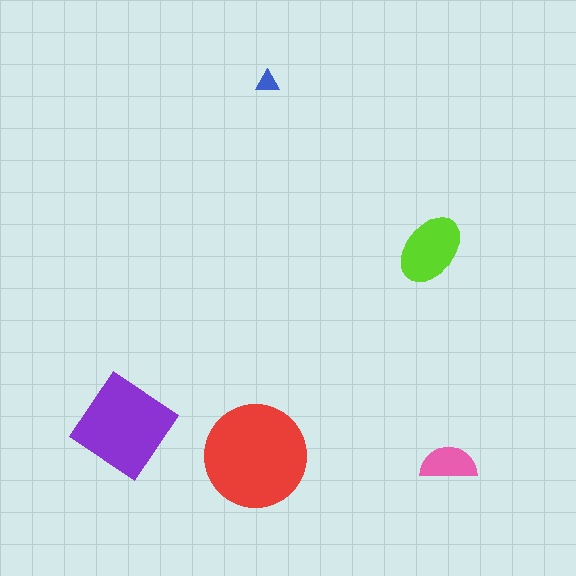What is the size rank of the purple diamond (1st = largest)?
2nd.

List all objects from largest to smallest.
The red circle, the purple diamond, the lime ellipse, the pink semicircle, the blue triangle.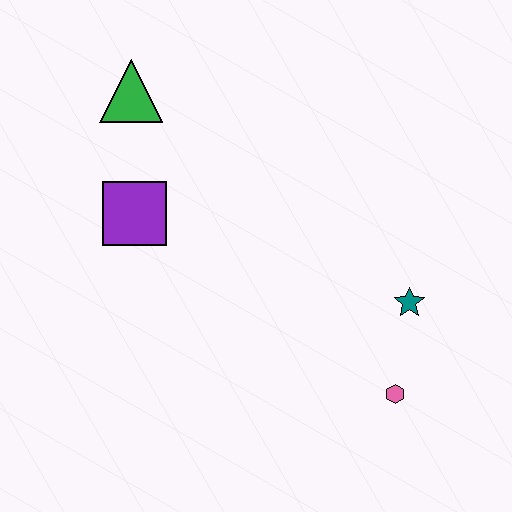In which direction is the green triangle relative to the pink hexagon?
The green triangle is above the pink hexagon.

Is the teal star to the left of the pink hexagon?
No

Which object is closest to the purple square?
The green triangle is closest to the purple square.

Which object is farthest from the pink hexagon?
The green triangle is farthest from the pink hexagon.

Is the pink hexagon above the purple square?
No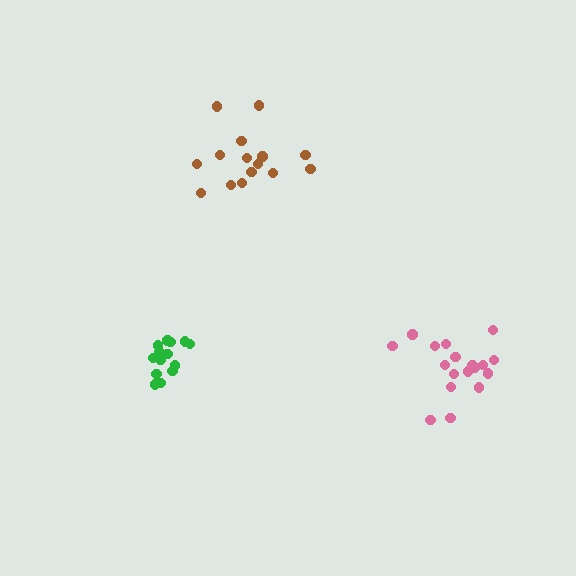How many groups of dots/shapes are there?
There are 3 groups.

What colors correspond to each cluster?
The clusters are colored: green, brown, pink.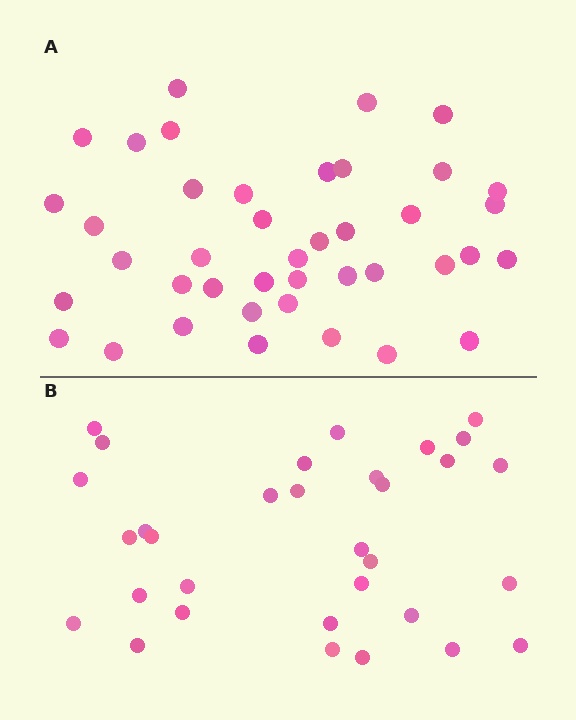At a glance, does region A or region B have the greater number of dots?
Region A (the top region) has more dots.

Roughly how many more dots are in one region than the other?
Region A has roughly 8 or so more dots than region B.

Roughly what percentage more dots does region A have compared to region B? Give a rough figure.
About 30% more.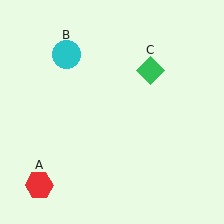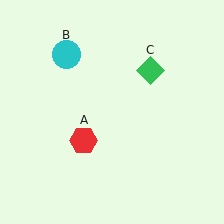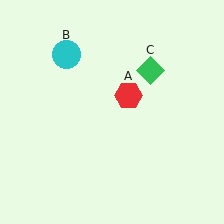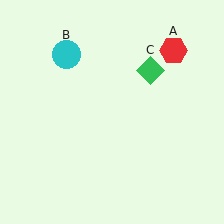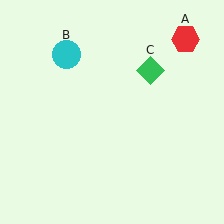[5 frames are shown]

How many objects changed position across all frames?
1 object changed position: red hexagon (object A).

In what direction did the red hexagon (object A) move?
The red hexagon (object A) moved up and to the right.